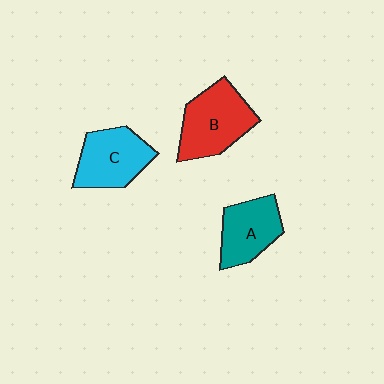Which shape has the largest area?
Shape B (red).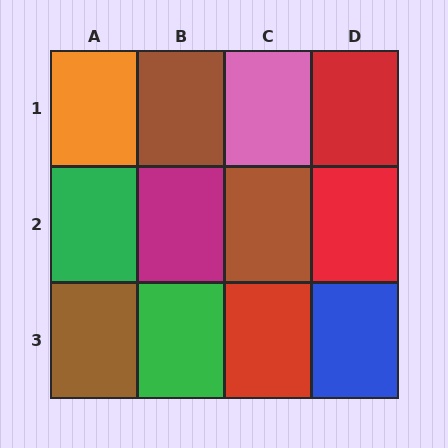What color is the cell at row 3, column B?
Green.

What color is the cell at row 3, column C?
Red.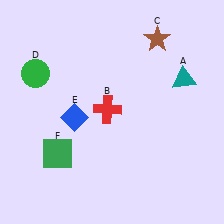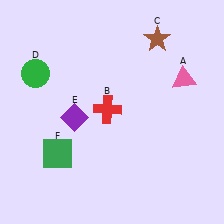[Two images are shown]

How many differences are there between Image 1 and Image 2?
There are 2 differences between the two images.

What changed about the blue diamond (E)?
In Image 1, E is blue. In Image 2, it changed to purple.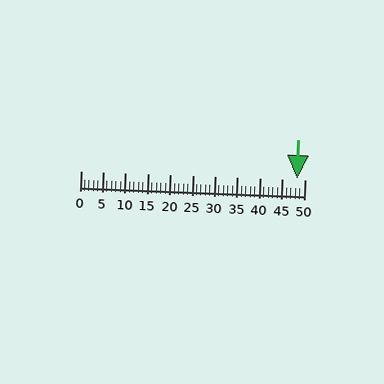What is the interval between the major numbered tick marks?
The major tick marks are spaced 5 units apart.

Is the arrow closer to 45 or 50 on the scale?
The arrow is closer to 50.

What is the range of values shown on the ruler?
The ruler shows values from 0 to 50.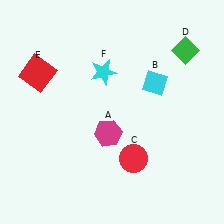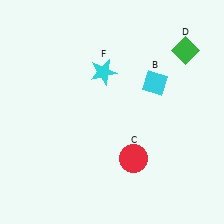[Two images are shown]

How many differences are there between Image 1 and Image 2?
There are 2 differences between the two images.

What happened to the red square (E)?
The red square (E) was removed in Image 2. It was in the top-left area of Image 1.